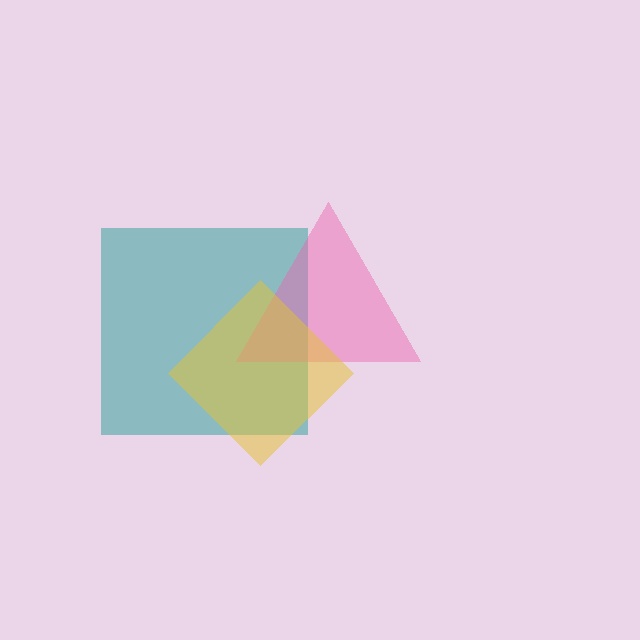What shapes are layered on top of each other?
The layered shapes are: a teal square, a pink triangle, a yellow diamond.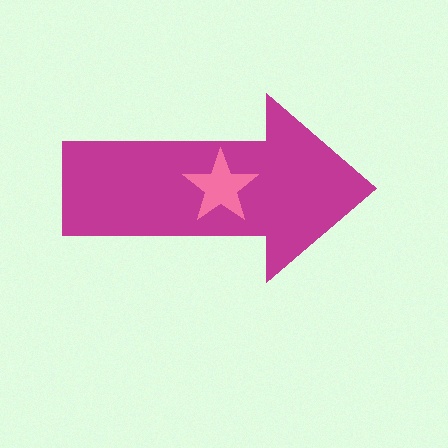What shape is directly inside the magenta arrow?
The pink star.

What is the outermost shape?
The magenta arrow.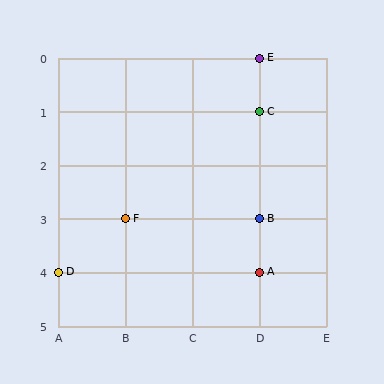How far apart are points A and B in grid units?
Points A and B are 1 row apart.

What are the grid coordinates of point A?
Point A is at grid coordinates (D, 4).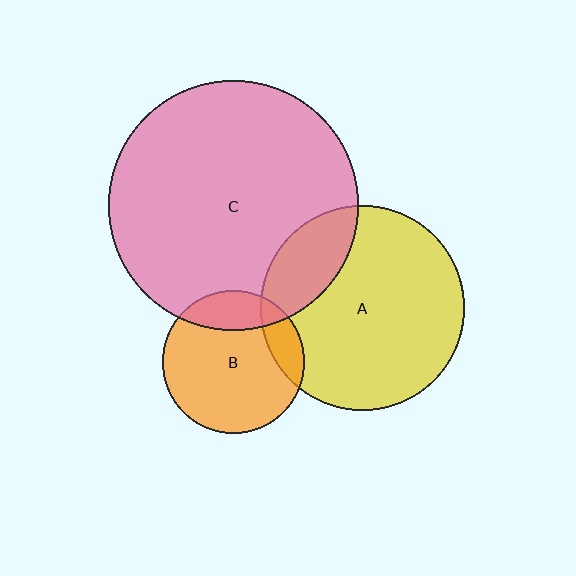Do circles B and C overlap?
Yes.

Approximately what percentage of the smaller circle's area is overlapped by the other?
Approximately 20%.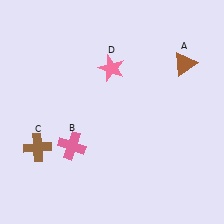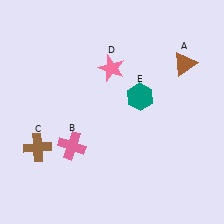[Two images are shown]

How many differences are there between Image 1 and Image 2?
There is 1 difference between the two images.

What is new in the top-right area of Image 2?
A teal hexagon (E) was added in the top-right area of Image 2.